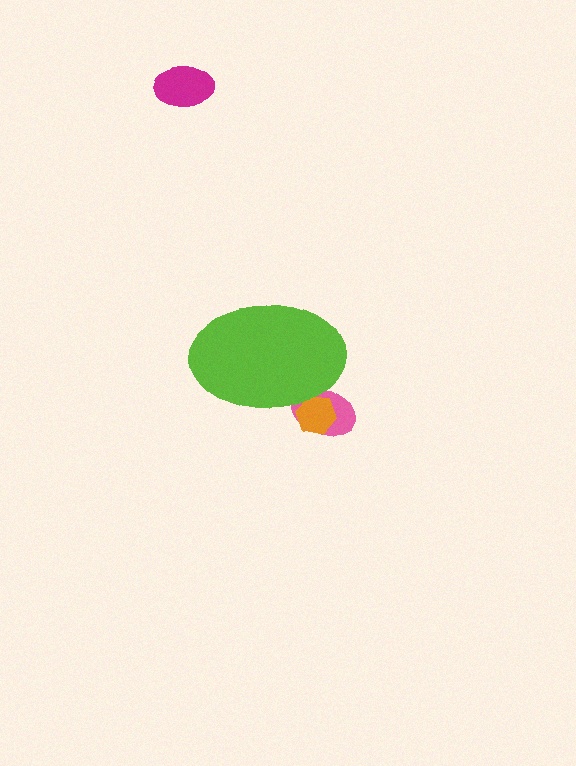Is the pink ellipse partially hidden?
Yes, the pink ellipse is partially hidden behind the lime ellipse.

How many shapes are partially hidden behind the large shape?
2 shapes are partially hidden.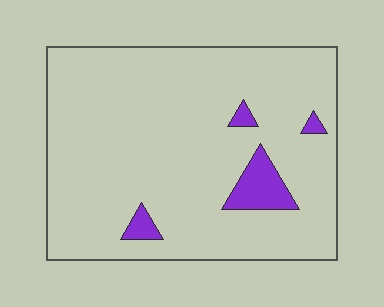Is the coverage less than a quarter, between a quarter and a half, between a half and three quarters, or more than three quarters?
Less than a quarter.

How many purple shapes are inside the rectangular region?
4.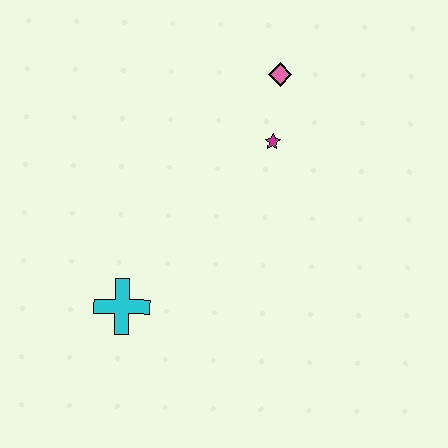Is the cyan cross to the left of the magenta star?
Yes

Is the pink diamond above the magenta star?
Yes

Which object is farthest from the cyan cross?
The pink diamond is farthest from the cyan cross.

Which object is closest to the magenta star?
The pink diamond is closest to the magenta star.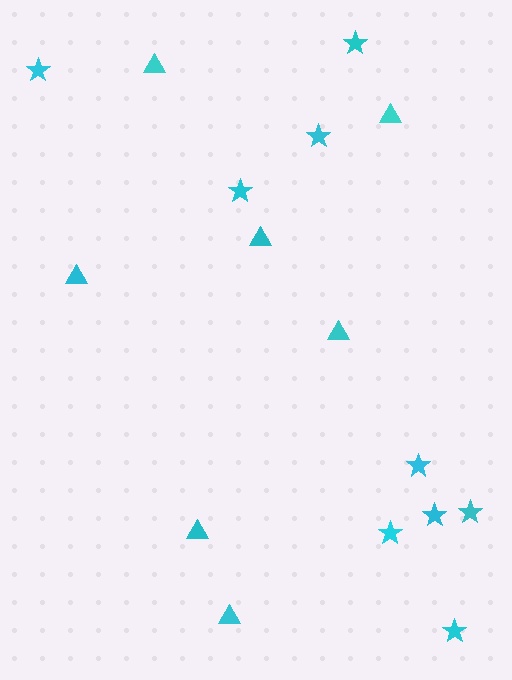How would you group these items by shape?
There are 2 groups: one group of triangles (7) and one group of stars (9).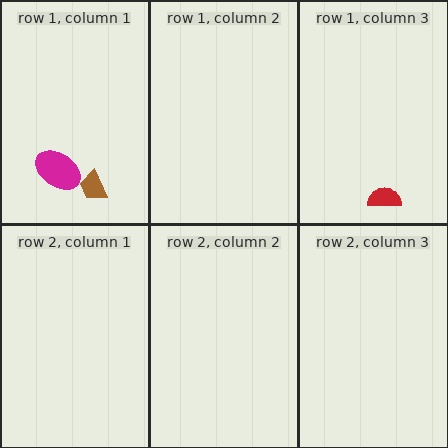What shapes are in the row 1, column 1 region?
The magenta ellipse, the brown trapezoid.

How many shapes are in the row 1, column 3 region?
1.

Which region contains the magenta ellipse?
The row 1, column 1 region.